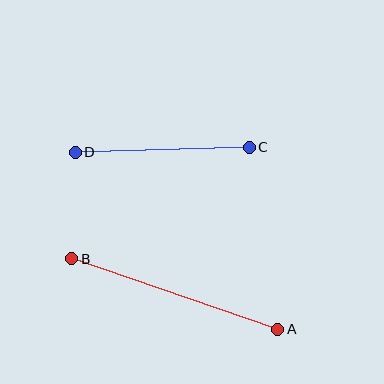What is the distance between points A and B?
The distance is approximately 218 pixels.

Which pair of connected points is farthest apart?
Points A and B are farthest apart.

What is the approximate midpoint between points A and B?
The midpoint is at approximately (175, 294) pixels.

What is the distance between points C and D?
The distance is approximately 174 pixels.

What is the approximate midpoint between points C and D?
The midpoint is at approximately (162, 150) pixels.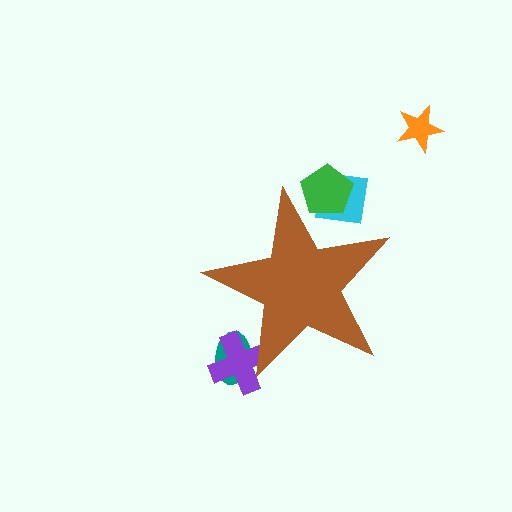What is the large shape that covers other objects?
A brown star.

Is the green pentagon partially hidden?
Yes, the green pentagon is partially hidden behind the brown star.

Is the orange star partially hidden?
No, the orange star is fully visible.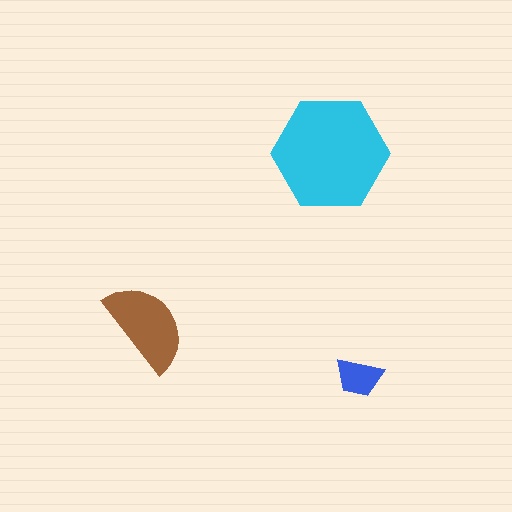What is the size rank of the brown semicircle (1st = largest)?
2nd.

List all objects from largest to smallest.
The cyan hexagon, the brown semicircle, the blue trapezoid.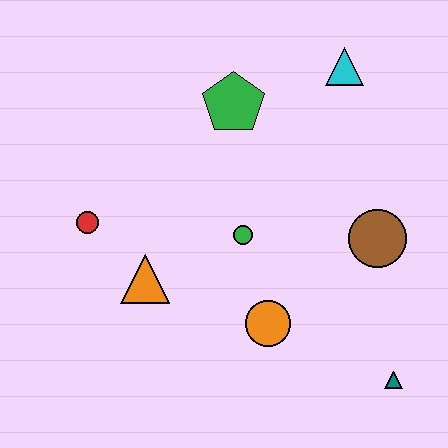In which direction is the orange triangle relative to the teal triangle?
The orange triangle is to the left of the teal triangle.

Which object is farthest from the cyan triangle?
The teal triangle is farthest from the cyan triangle.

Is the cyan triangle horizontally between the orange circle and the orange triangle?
No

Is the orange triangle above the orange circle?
Yes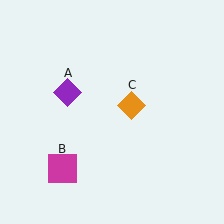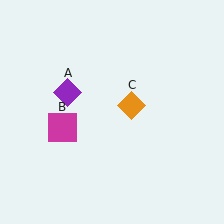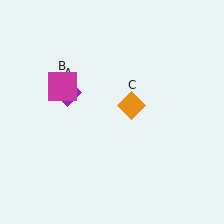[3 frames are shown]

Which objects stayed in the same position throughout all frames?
Purple diamond (object A) and orange diamond (object C) remained stationary.